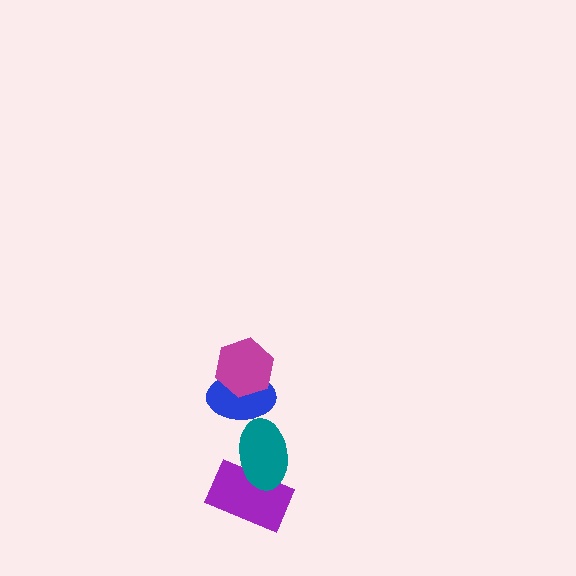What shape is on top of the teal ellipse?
The blue ellipse is on top of the teal ellipse.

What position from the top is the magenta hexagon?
The magenta hexagon is 1st from the top.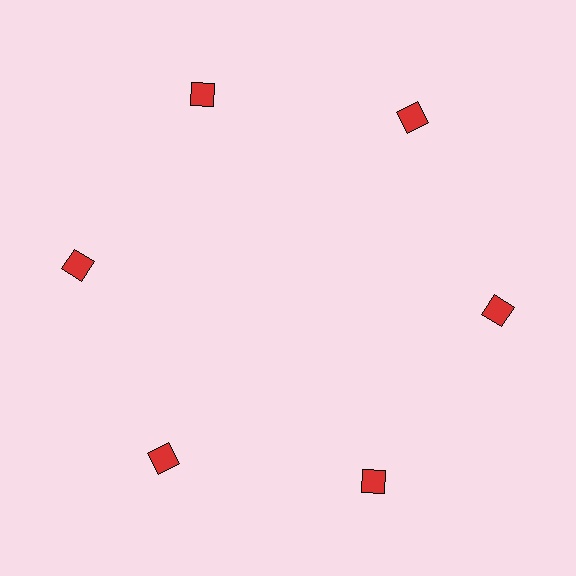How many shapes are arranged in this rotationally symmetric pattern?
There are 6 shapes, arranged in 6 groups of 1.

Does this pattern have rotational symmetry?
Yes, this pattern has 6-fold rotational symmetry. It looks the same after rotating 60 degrees around the center.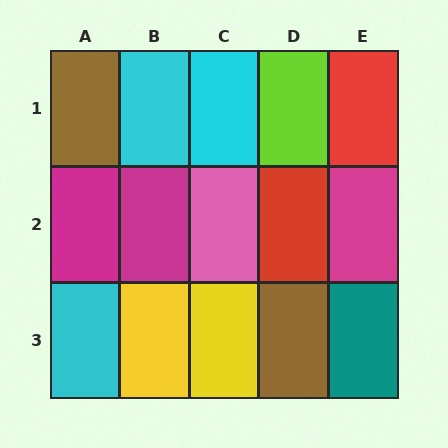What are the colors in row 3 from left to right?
Cyan, yellow, yellow, brown, teal.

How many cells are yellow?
2 cells are yellow.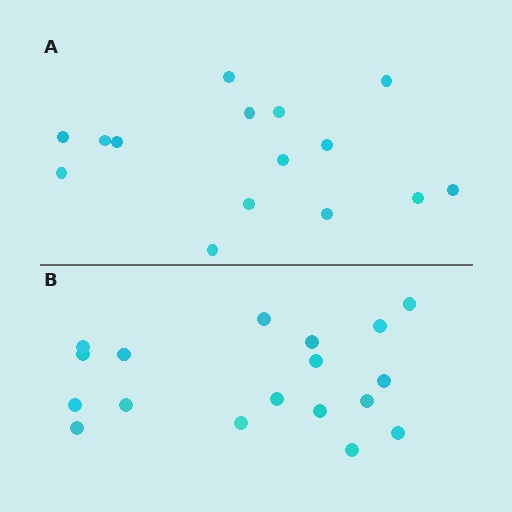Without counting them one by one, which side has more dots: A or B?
Region B (the bottom region) has more dots.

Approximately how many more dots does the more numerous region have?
Region B has just a few more — roughly 2 or 3 more dots than region A.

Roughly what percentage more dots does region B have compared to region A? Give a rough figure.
About 20% more.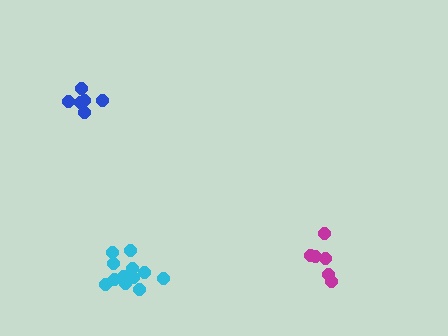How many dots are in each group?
Group 1: 12 dots, Group 2: 6 dots, Group 3: 6 dots (24 total).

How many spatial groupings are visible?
There are 3 spatial groupings.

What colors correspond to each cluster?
The clusters are colored: cyan, blue, magenta.